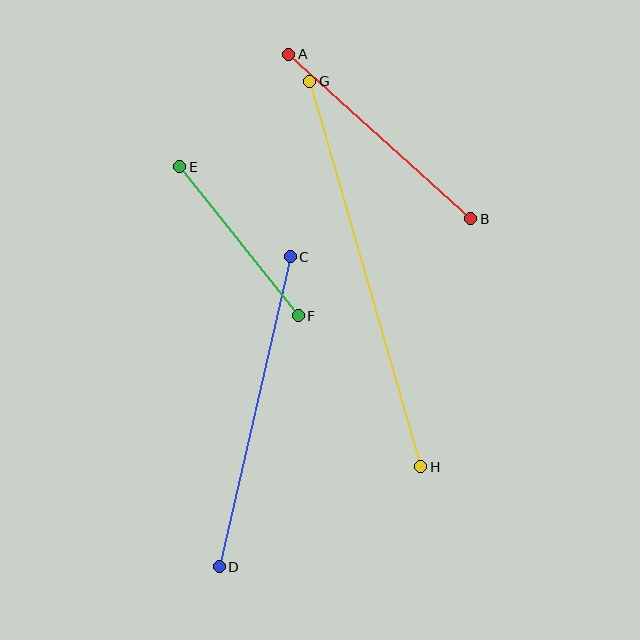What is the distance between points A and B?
The distance is approximately 245 pixels.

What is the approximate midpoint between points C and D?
The midpoint is at approximately (255, 412) pixels.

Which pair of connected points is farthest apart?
Points G and H are farthest apart.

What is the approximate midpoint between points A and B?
The midpoint is at approximately (380, 137) pixels.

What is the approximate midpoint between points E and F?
The midpoint is at approximately (239, 241) pixels.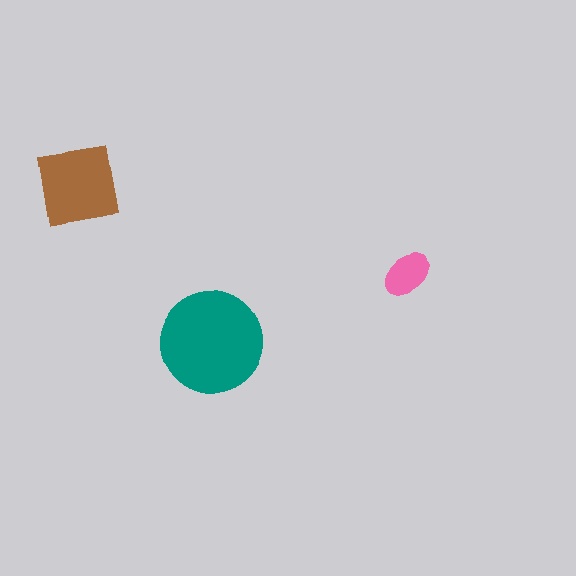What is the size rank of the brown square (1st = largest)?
2nd.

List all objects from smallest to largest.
The pink ellipse, the brown square, the teal circle.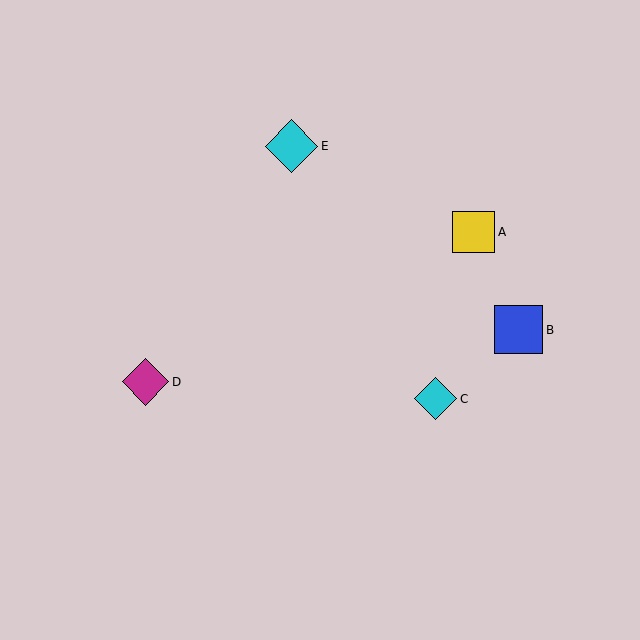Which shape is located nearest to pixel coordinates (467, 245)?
The yellow square (labeled A) at (474, 232) is nearest to that location.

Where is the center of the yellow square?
The center of the yellow square is at (474, 232).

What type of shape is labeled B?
Shape B is a blue square.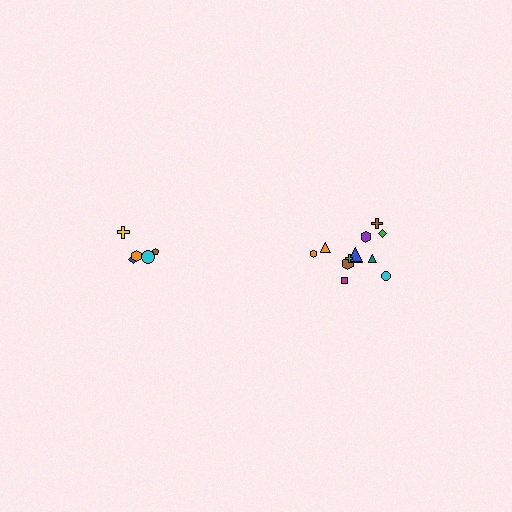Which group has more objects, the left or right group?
The right group.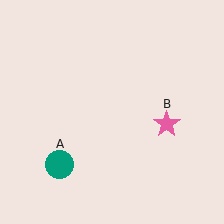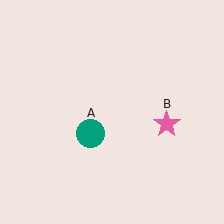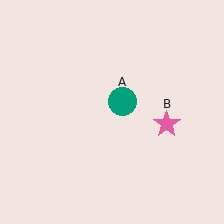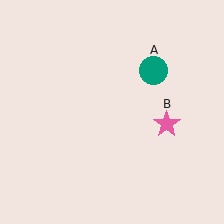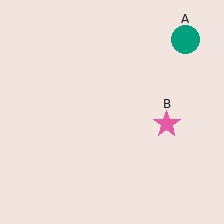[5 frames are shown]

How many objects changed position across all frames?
1 object changed position: teal circle (object A).